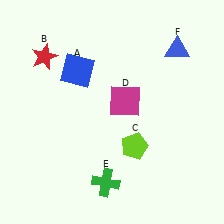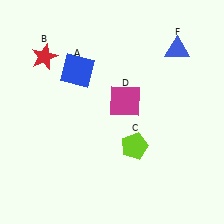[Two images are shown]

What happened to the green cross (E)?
The green cross (E) was removed in Image 2. It was in the bottom-left area of Image 1.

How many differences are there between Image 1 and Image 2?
There is 1 difference between the two images.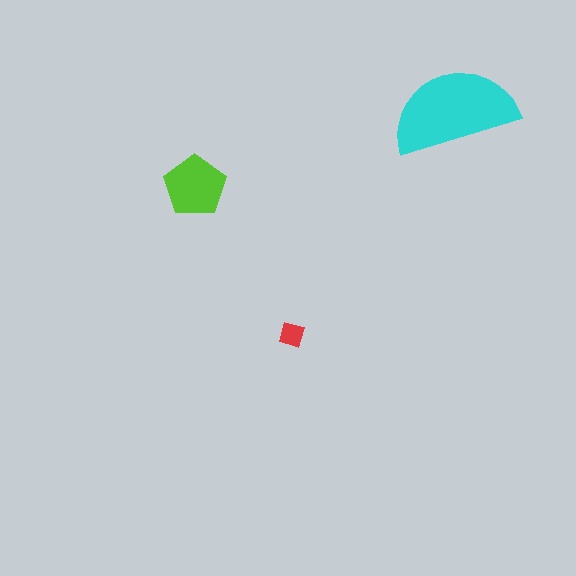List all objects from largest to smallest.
The cyan semicircle, the lime pentagon, the red diamond.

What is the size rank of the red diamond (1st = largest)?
3rd.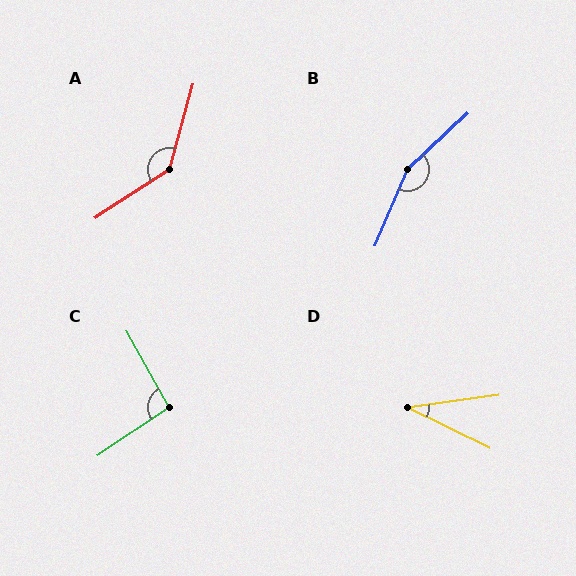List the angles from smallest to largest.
D (34°), C (95°), A (138°), B (156°).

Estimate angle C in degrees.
Approximately 95 degrees.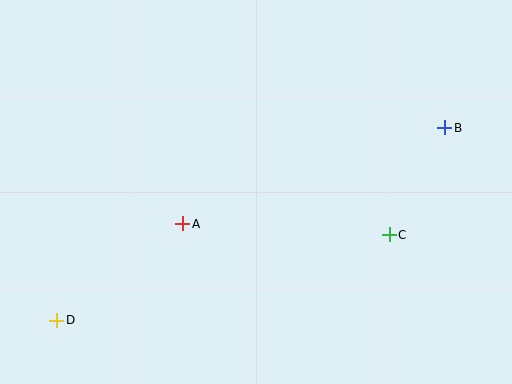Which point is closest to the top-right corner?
Point B is closest to the top-right corner.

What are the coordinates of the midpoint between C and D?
The midpoint between C and D is at (223, 277).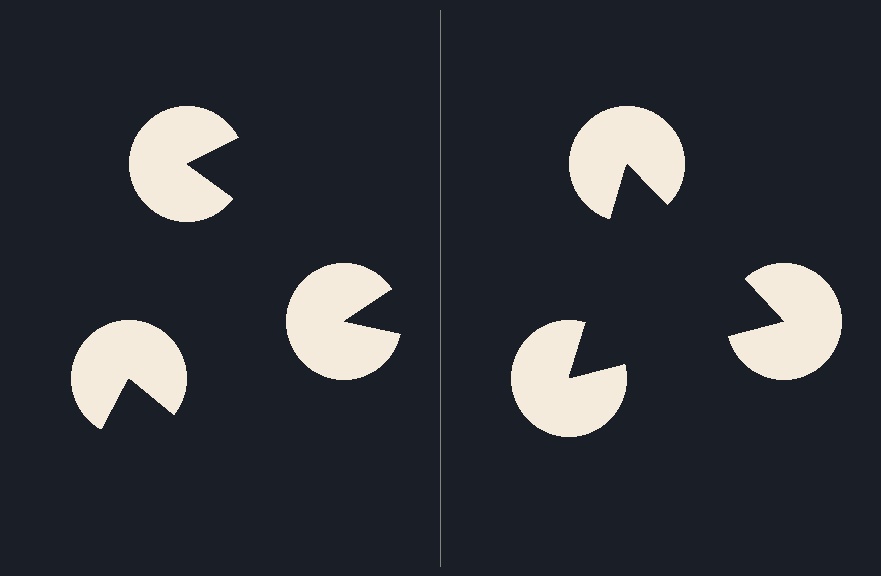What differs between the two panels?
The pac-man discs are positioned identically on both sides; only the wedge orientations differ. On the right they align to a triangle; on the left they are misaligned.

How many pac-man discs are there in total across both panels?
6 — 3 on each side.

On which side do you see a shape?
An illusory triangle appears on the right side. On the left side the wedge cuts are rotated, so no coherent shape forms.